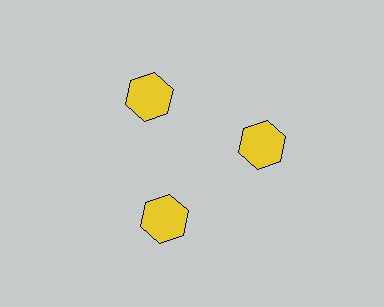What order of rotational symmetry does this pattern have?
This pattern has 3-fold rotational symmetry.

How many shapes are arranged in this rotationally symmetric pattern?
There are 3 shapes, arranged in 3 groups of 1.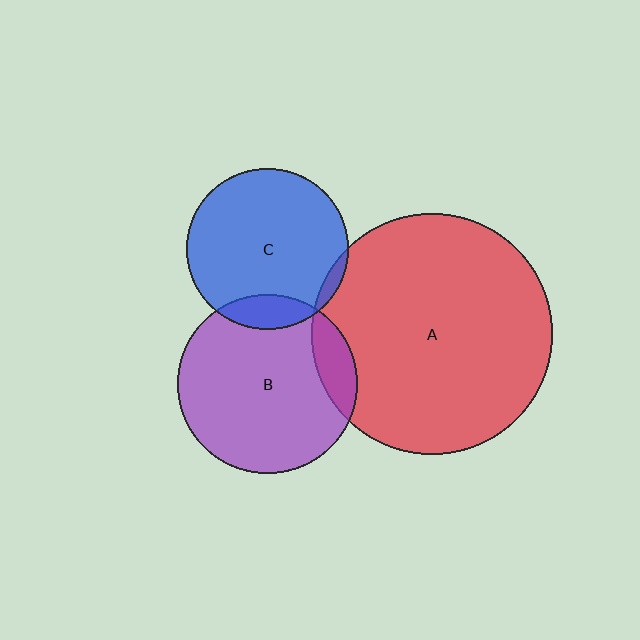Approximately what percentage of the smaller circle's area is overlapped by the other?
Approximately 5%.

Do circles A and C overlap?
Yes.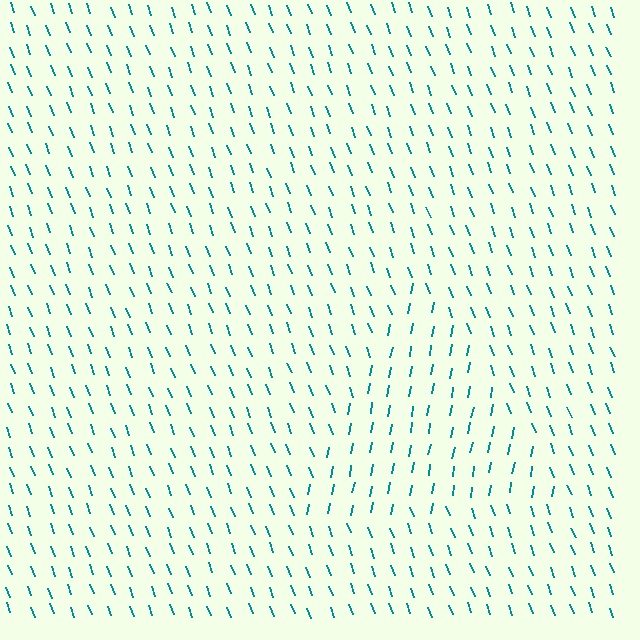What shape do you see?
I see a triangle.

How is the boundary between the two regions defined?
The boundary is defined purely by a change in line orientation (approximately 31 degrees difference). All lines are the same color and thickness.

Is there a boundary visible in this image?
Yes, there is a texture boundary formed by a change in line orientation.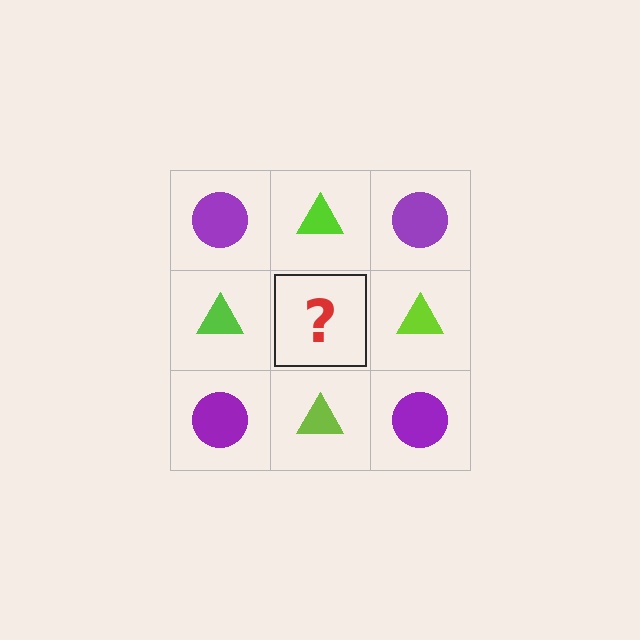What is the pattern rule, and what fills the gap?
The rule is that it alternates purple circle and lime triangle in a checkerboard pattern. The gap should be filled with a purple circle.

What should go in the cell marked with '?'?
The missing cell should contain a purple circle.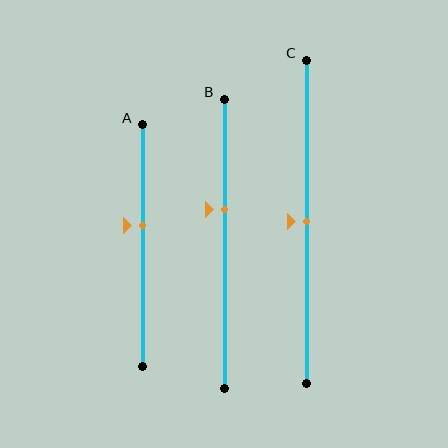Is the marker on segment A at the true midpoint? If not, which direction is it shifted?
No, the marker on segment A is shifted upward by about 9% of the segment length.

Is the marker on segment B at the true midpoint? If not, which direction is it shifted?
No, the marker on segment B is shifted upward by about 12% of the segment length.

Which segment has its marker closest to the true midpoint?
Segment C has its marker closest to the true midpoint.